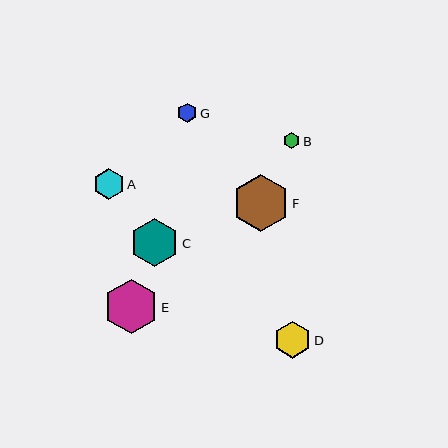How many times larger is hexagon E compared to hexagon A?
Hexagon E is approximately 1.8 times the size of hexagon A.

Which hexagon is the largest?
Hexagon F is the largest with a size of approximately 57 pixels.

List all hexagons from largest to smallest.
From largest to smallest: F, E, C, D, A, G, B.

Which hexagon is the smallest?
Hexagon B is the smallest with a size of approximately 16 pixels.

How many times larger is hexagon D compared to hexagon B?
Hexagon D is approximately 2.2 times the size of hexagon B.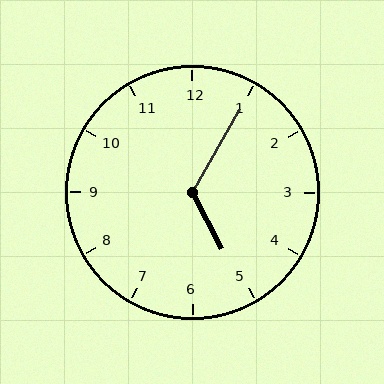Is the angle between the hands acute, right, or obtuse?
It is obtuse.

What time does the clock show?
5:05.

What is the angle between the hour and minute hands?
Approximately 122 degrees.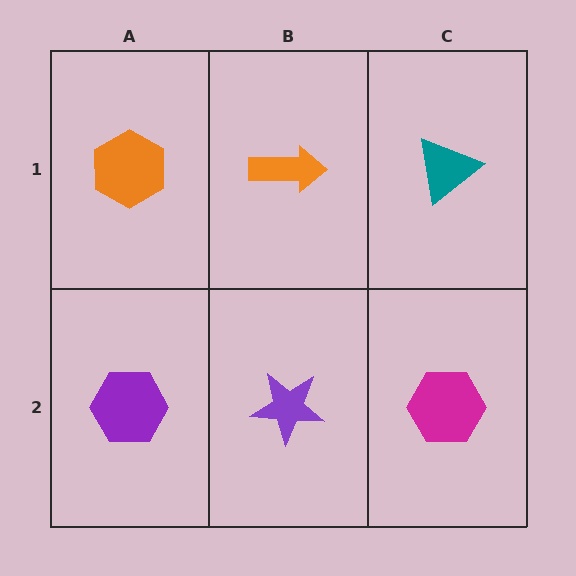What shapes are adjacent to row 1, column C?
A magenta hexagon (row 2, column C), an orange arrow (row 1, column B).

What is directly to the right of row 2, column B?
A magenta hexagon.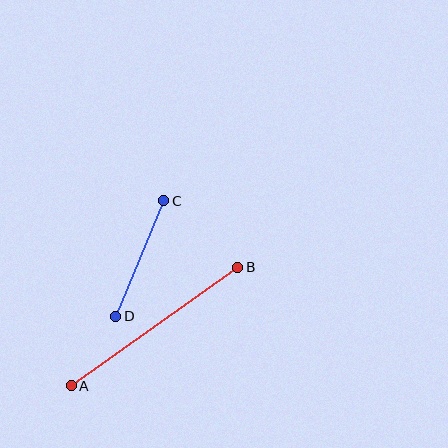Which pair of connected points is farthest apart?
Points A and B are farthest apart.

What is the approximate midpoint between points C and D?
The midpoint is at approximately (140, 259) pixels.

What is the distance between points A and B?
The distance is approximately 204 pixels.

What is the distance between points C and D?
The distance is approximately 125 pixels.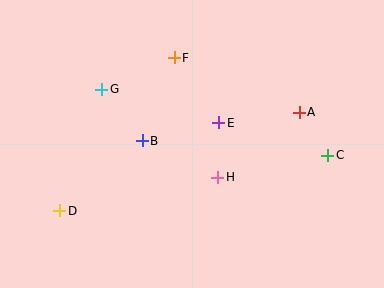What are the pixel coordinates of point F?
Point F is at (174, 58).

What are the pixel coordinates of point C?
Point C is at (328, 155).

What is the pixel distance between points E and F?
The distance between E and F is 79 pixels.